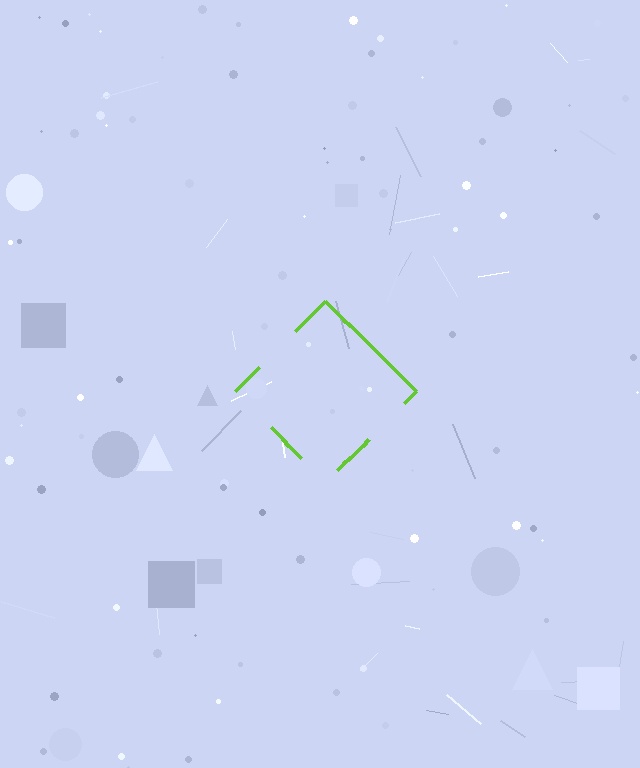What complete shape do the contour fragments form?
The contour fragments form a diamond.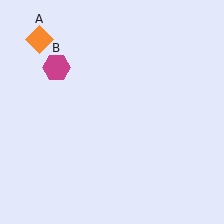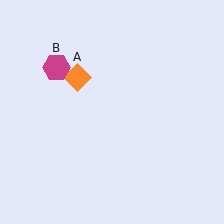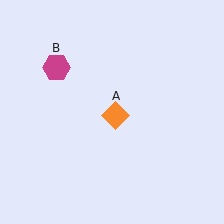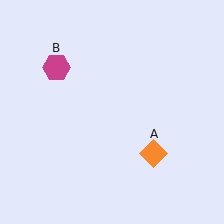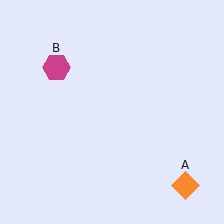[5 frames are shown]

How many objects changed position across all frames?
1 object changed position: orange diamond (object A).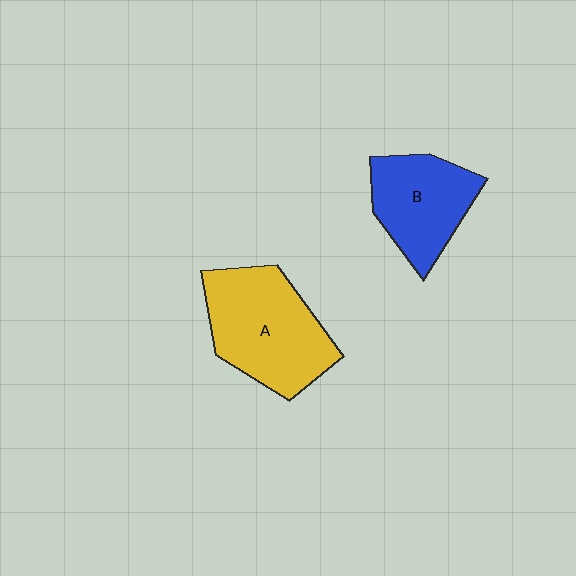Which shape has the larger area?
Shape A (yellow).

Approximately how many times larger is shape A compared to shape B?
Approximately 1.4 times.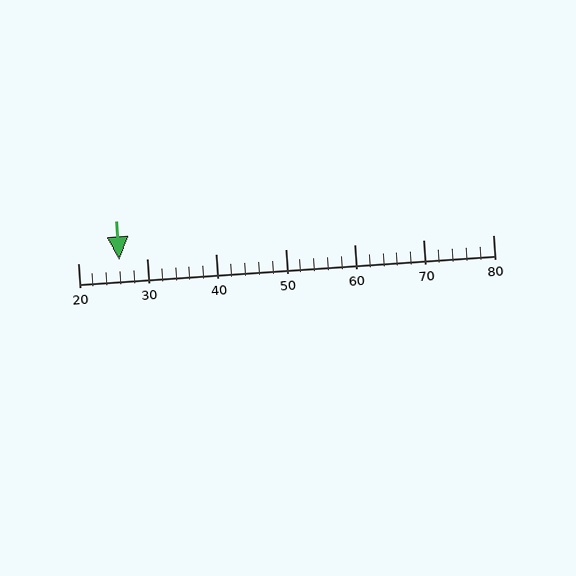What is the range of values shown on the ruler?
The ruler shows values from 20 to 80.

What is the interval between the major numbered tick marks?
The major tick marks are spaced 10 units apart.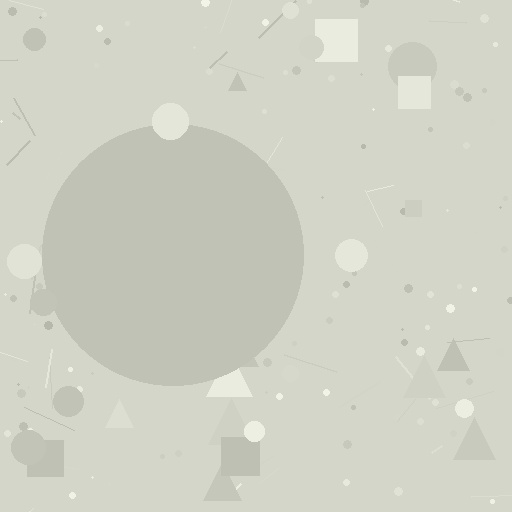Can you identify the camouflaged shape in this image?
The camouflaged shape is a circle.